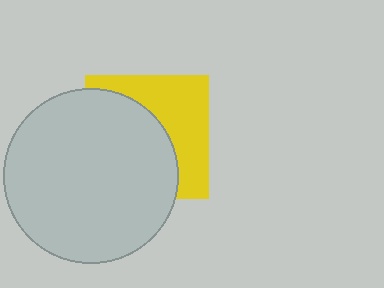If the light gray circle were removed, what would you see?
You would see the complete yellow square.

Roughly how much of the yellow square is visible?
A small part of it is visible (roughly 43%).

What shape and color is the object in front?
The object in front is a light gray circle.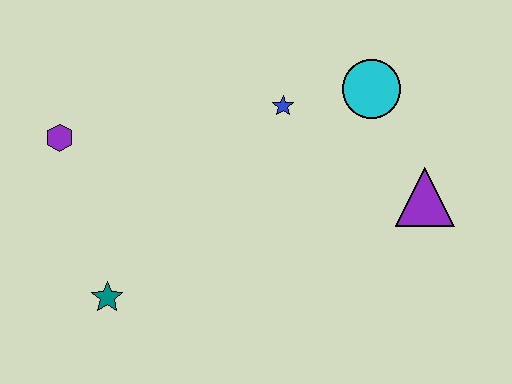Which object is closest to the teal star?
The purple hexagon is closest to the teal star.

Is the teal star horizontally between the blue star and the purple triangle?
No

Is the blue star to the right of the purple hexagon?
Yes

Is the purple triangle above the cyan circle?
No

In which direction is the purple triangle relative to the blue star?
The purple triangle is to the right of the blue star.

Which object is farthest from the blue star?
The teal star is farthest from the blue star.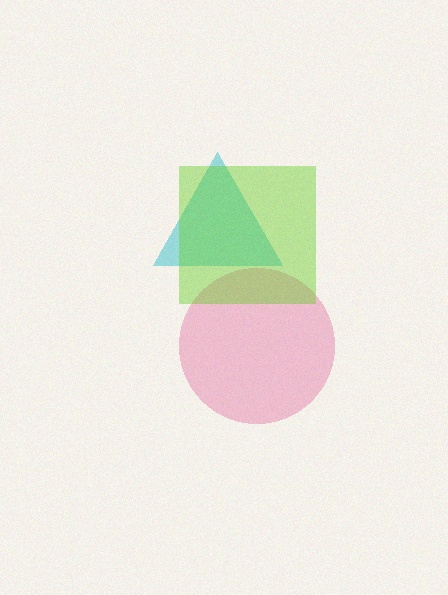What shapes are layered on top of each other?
The layered shapes are: a cyan triangle, a pink circle, a lime square.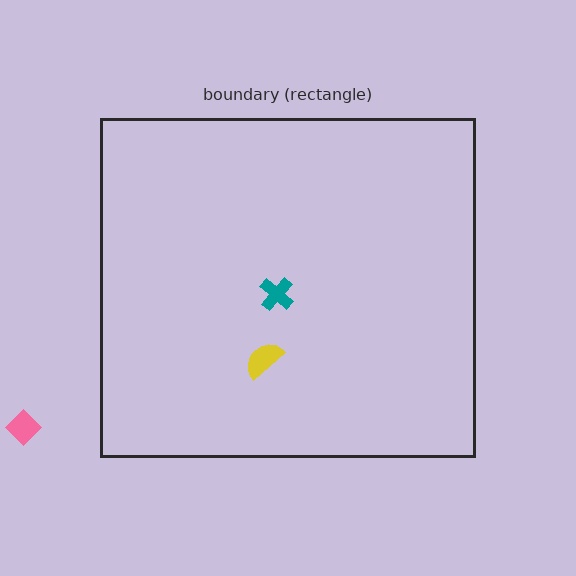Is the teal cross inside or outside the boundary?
Inside.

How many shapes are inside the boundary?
2 inside, 1 outside.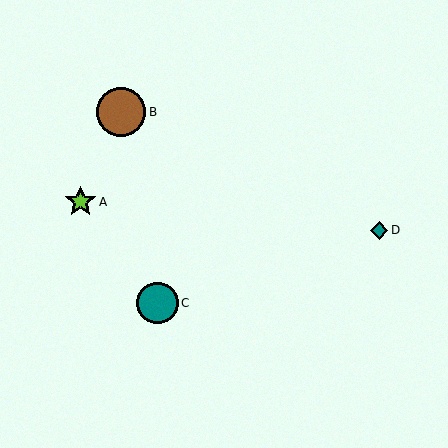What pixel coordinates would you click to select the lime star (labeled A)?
Click at (81, 202) to select the lime star A.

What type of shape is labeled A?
Shape A is a lime star.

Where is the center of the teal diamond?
The center of the teal diamond is at (379, 230).